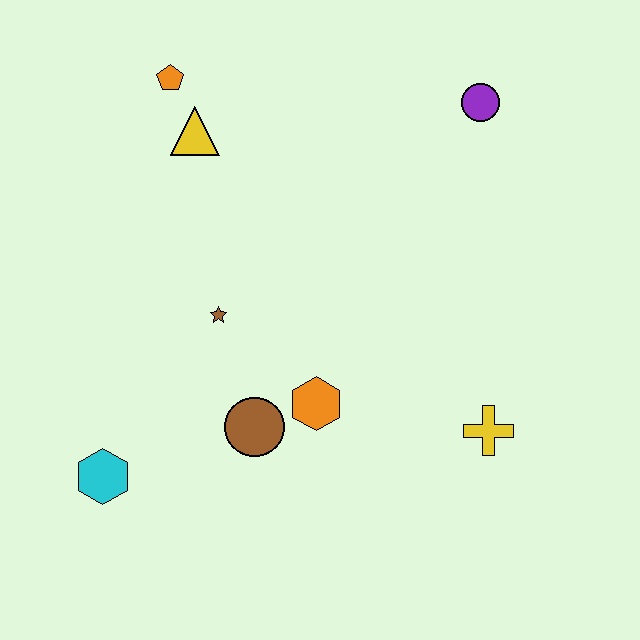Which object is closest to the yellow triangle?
The orange pentagon is closest to the yellow triangle.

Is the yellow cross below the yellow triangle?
Yes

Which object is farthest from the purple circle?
The cyan hexagon is farthest from the purple circle.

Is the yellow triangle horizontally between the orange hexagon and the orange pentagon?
Yes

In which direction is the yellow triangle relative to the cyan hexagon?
The yellow triangle is above the cyan hexagon.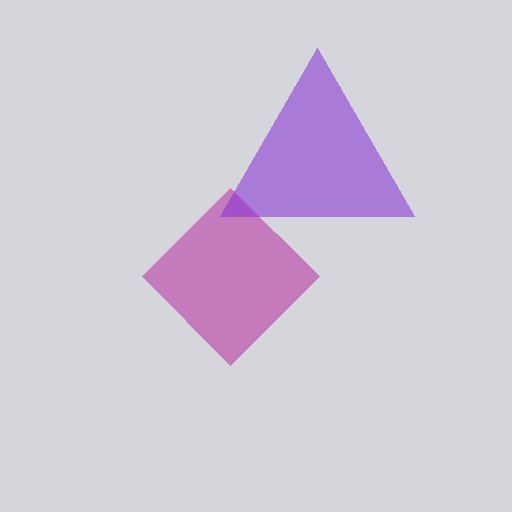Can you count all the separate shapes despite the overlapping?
Yes, there are 2 separate shapes.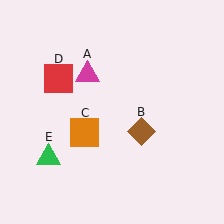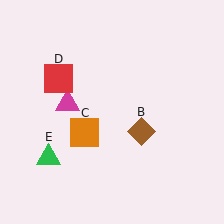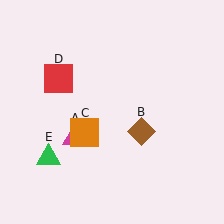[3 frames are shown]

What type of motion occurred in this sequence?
The magenta triangle (object A) rotated counterclockwise around the center of the scene.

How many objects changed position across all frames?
1 object changed position: magenta triangle (object A).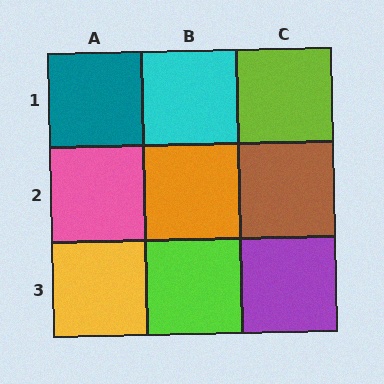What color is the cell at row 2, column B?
Orange.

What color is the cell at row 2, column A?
Pink.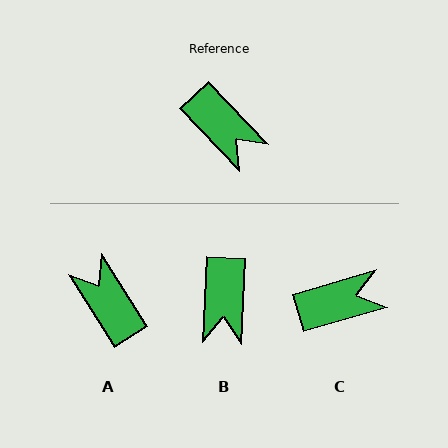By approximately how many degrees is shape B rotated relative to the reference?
Approximately 47 degrees clockwise.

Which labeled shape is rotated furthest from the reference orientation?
A, about 168 degrees away.